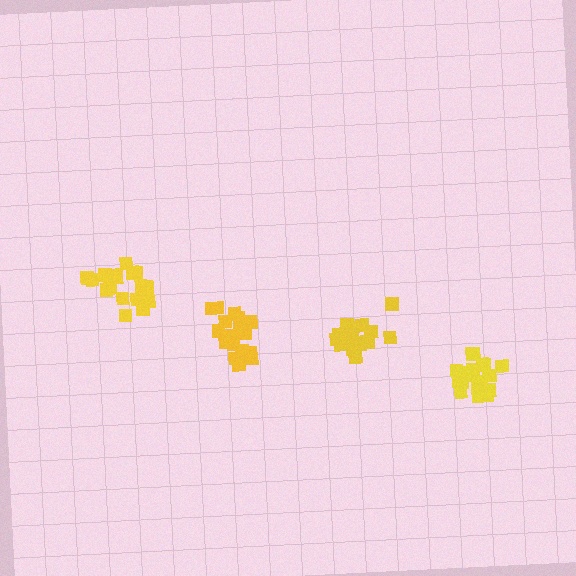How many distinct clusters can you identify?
There are 4 distinct clusters.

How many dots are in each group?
Group 1: 19 dots, Group 2: 18 dots, Group 3: 18 dots, Group 4: 18 dots (73 total).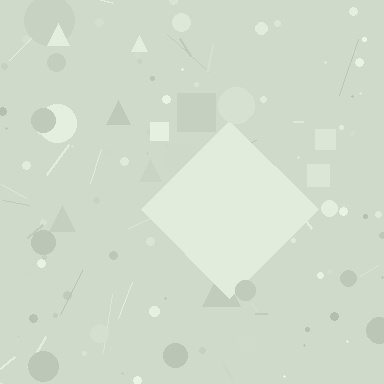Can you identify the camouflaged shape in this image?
The camouflaged shape is a diamond.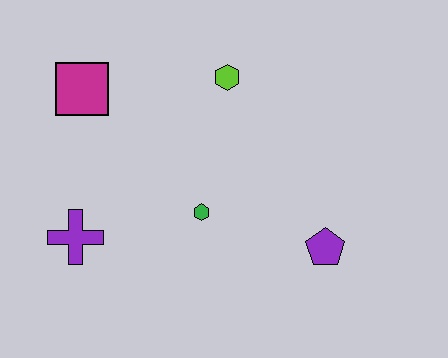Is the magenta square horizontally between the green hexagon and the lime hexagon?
No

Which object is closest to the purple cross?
The green hexagon is closest to the purple cross.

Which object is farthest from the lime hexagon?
The purple cross is farthest from the lime hexagon.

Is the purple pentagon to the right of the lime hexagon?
Yes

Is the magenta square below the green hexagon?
No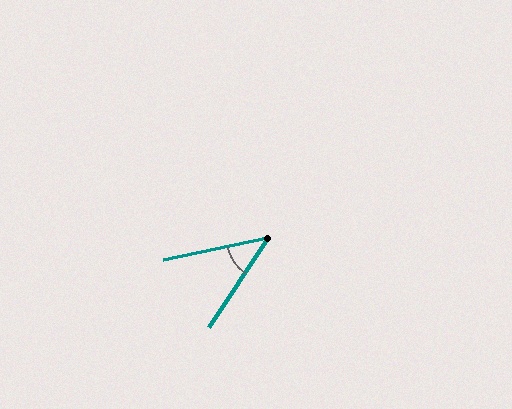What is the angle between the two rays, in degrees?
Approximately 45 degrees.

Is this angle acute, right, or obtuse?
It is acute.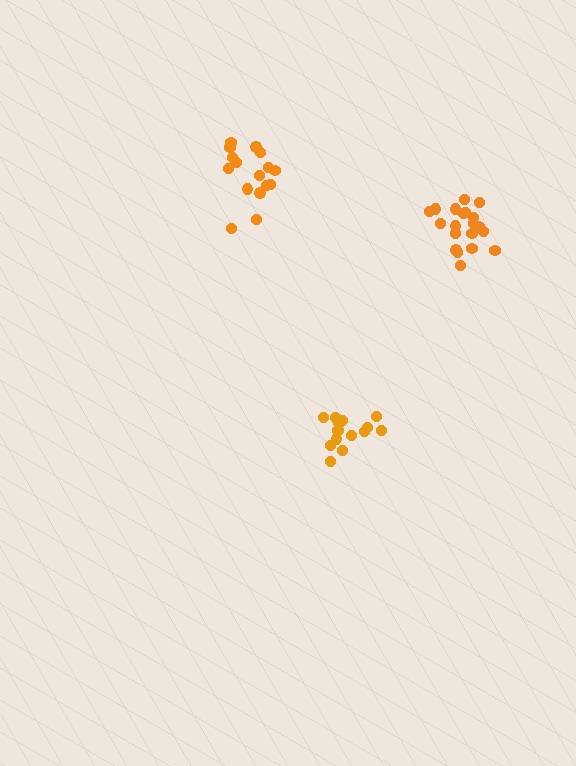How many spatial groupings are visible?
There are 3 spatial groupings.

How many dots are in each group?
Group 1: 20 dots, Group 2: 15 dots, Group 3: 16 dots (51 total).